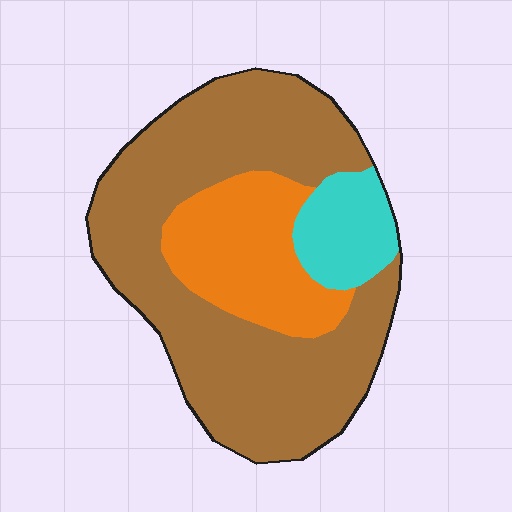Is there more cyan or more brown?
Brown.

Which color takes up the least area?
Cyan, at roughly 10%.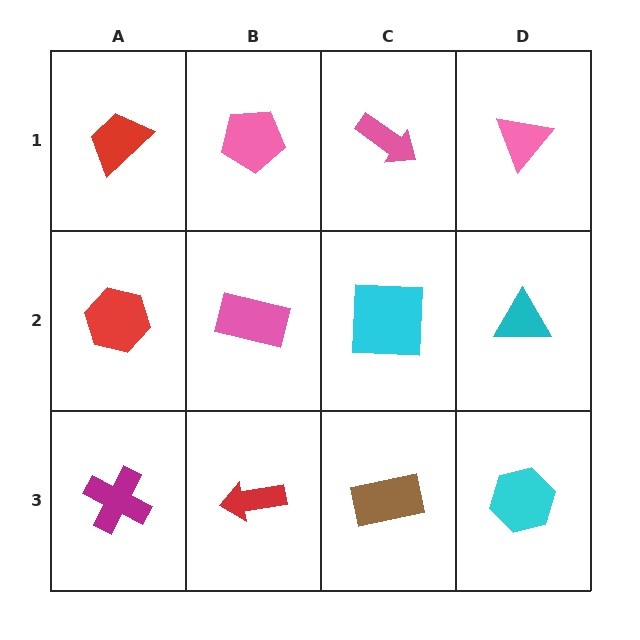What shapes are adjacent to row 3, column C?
A cyan square (row 2, column C), a red arrow (row 3, column B), a cyan hexagon (row 3, column D).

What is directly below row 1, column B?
A pink rectangle.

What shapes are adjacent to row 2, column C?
A pink arrow (row 1, column C), a brown rectangle (row 3, column C), a pink rectangle (row 2, column B), a cyan triangle (row 2, column D).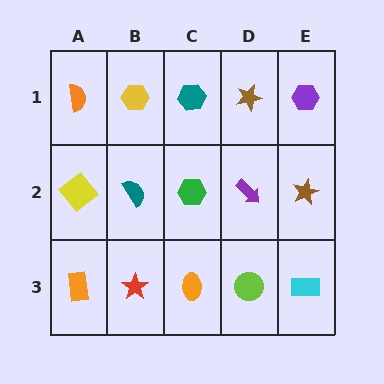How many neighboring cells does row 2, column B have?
4.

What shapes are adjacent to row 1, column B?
A teal semicircle (row 2, column B), an orange semicircle (row 1, column A), a teal hexagon (row 1, column C).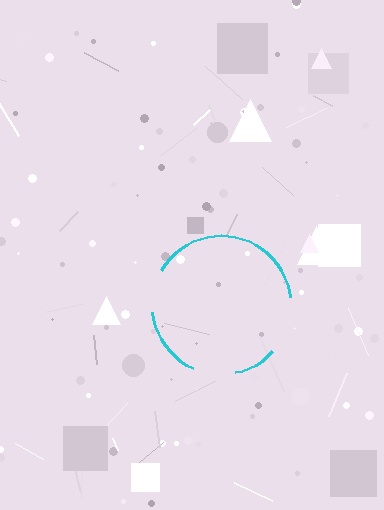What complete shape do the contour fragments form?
The contour fragments form a circle.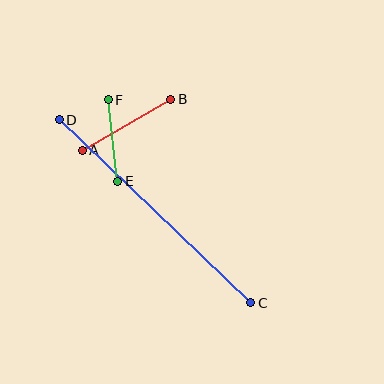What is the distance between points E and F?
The distance is approximately 82 pixels.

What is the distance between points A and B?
The distance is approximately 102 pixels.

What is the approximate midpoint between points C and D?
The midpoint is at approximately (155, 211) pixels.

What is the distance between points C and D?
The distance is approximately 265 pixels.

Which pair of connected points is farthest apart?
Points C and D are farthest apart.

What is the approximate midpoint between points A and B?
The midpoint is at approximately (127, 125) pixels.